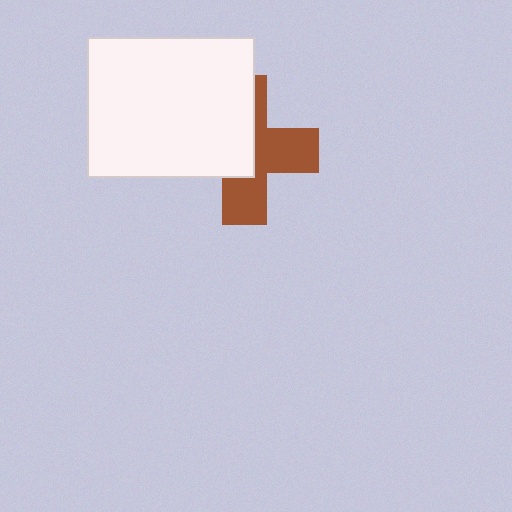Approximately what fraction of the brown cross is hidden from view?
Roughly 50% of the brown cross is hidden behind the white rectangle.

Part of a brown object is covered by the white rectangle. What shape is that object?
It is a cross.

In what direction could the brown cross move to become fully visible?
The brown cross could move right. That would shift it out from behind the white rectangle entirely.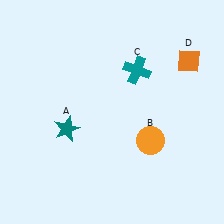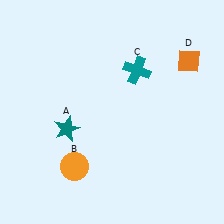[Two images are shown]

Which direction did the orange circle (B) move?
The orange circle (B) moved left.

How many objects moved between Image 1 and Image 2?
1 object moved between the two images.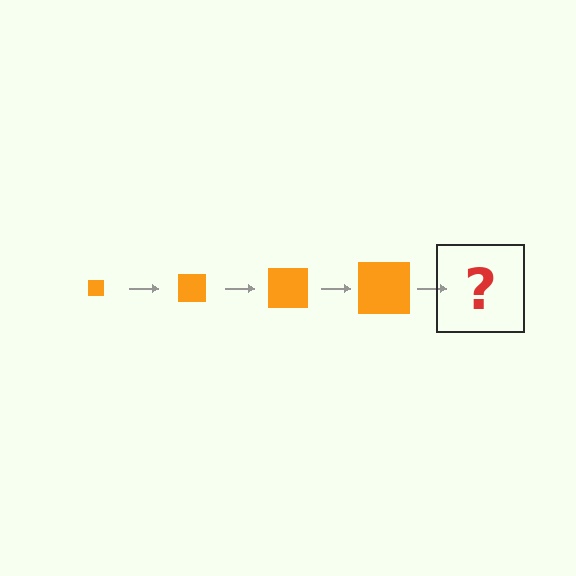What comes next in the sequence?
The next element should be an orange square, larger than the previous one.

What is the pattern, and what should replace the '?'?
The pattern is that the square gets progressively larger each step. The '?' should be an orange square, larger than the previous one.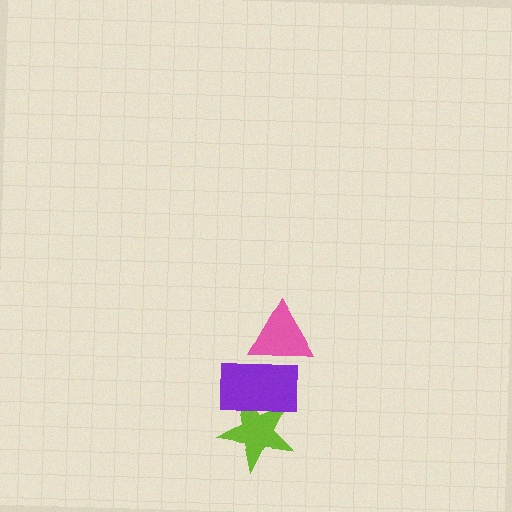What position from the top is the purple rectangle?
The purple rectangle is 2nd from the top.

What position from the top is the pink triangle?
The pink triangle is 1st from the top.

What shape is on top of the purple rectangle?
The pink triangle is on top of the purple rectangle.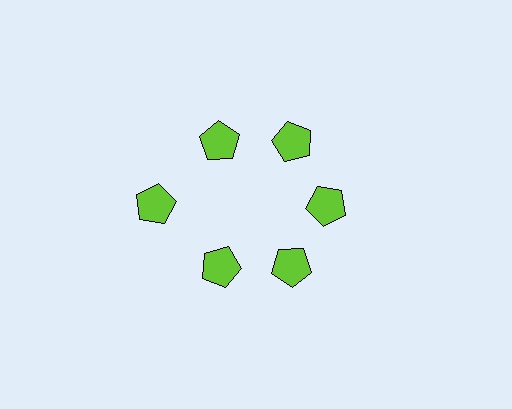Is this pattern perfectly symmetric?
No. The 6 lime pentagons are arranged in a ring, but one element near the 9 o'clock position is pushed outward from the center, breaking the 6-fold rotational symmetry.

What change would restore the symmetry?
The symmetry would be restored by moving it inward, back onto the ring so that all 6 pentagons sit at equal angles and equal distance from the center.